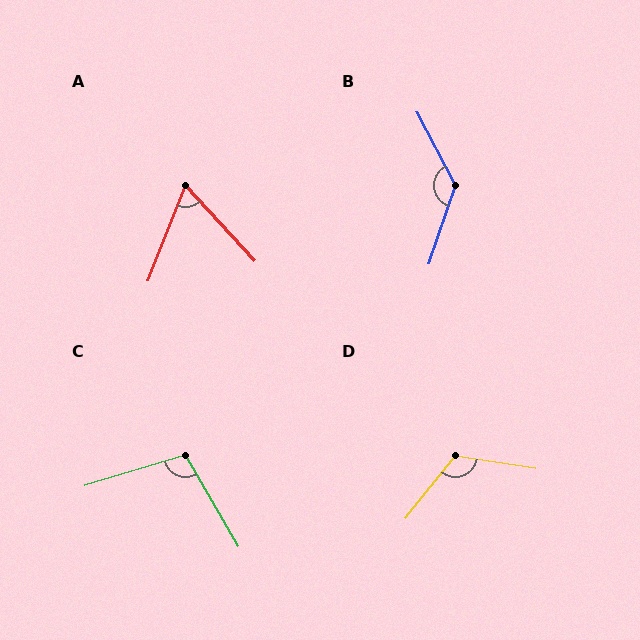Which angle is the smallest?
A, at approximately 64 degrees.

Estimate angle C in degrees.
Approximately 103 degrees.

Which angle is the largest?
B, at approximately 134 degrees.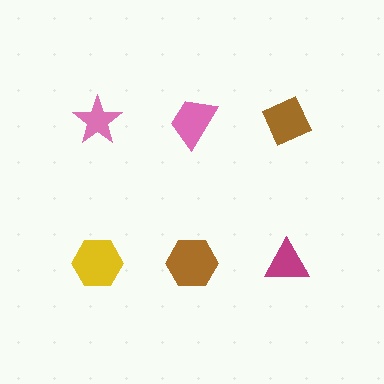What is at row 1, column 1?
A pink star.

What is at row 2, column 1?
A yellow hexagon.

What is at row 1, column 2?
A pink trapezoid.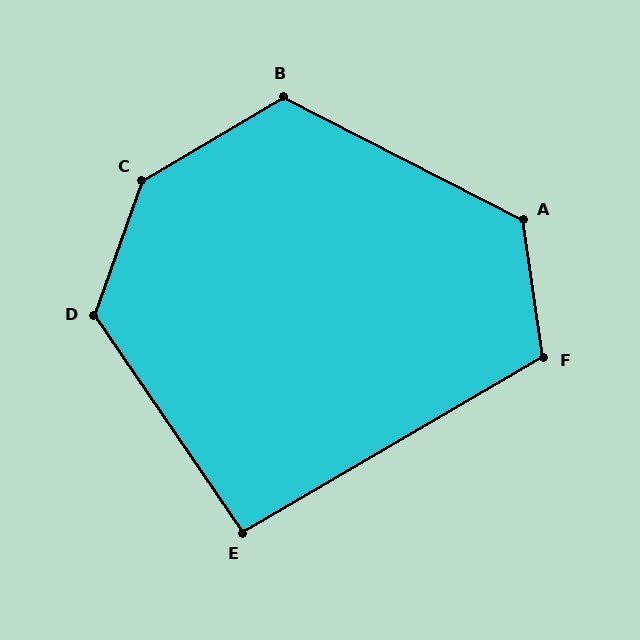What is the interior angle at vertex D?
Approximately 126 degrees (obtuse).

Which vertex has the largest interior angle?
C, at approximately 140 degrees.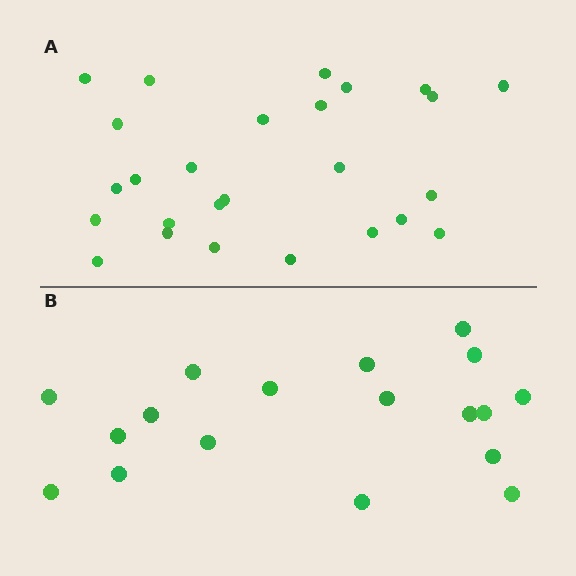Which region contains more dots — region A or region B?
Region A (the top region) has more dots.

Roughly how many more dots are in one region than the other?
Region A has roughly 8 or so more dots than region B.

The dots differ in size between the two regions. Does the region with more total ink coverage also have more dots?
No. Region B has more total ink coverage because its dots are larger, but region A actually contains more individual dots. Total area can be misleading — the number of items is what matters here.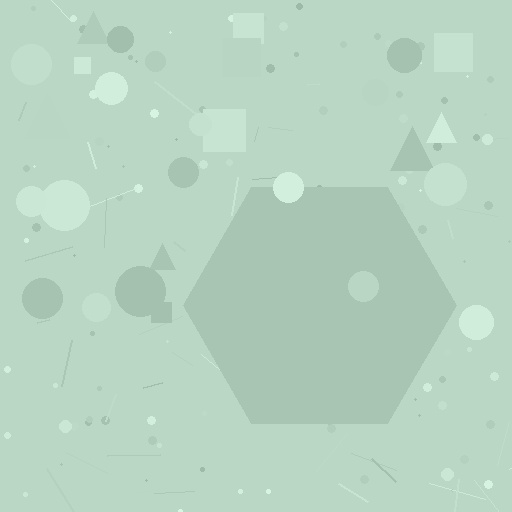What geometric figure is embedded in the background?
A hexagon is embedded in the background.